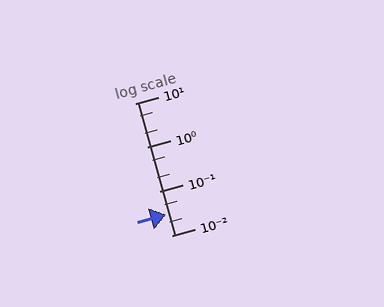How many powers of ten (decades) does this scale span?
The scale spans 3 decades, from 0.01 to 10.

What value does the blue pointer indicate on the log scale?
The pointer indicates approximately 0.029.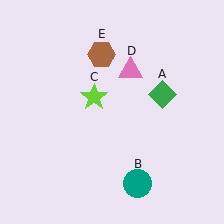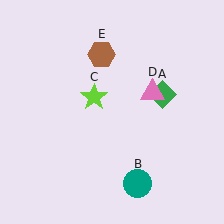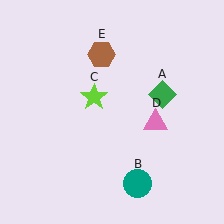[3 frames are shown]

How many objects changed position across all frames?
1 object changed position: pink triangle (object D).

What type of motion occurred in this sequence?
The pink triangle (object D) rotated clockwise around the center of the scene.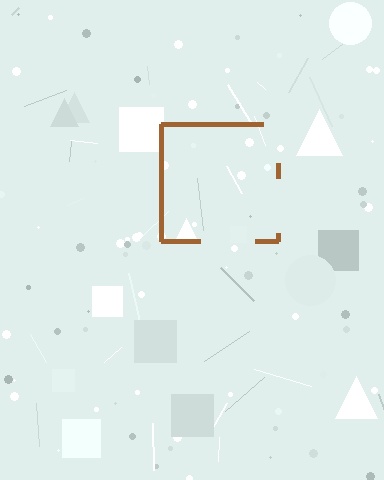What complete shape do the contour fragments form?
The contour fragments form a square.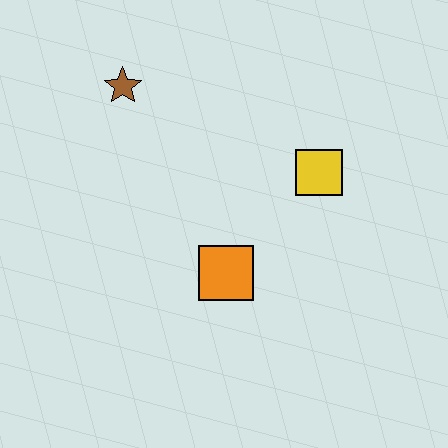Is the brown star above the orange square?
Yes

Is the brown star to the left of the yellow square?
Yes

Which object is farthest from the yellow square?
The brown star is farthest from the yellow square.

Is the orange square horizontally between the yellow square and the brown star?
Yes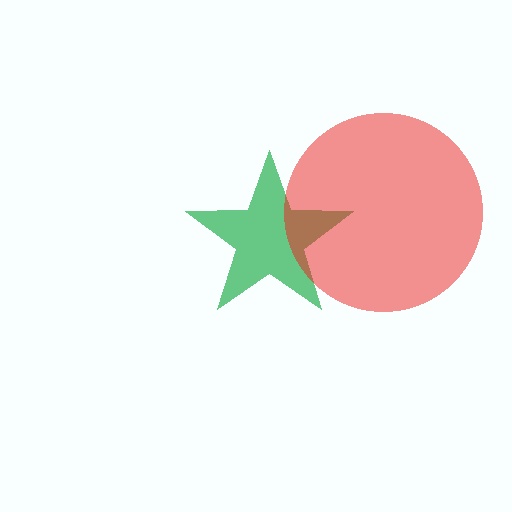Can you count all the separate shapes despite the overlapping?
Yes, there are 2 separate shapes.